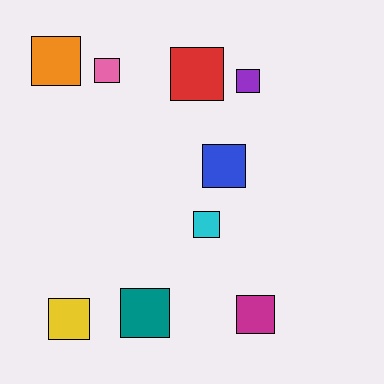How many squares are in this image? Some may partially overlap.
There are 9 squares.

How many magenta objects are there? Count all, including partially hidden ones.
There is 1 magenta object.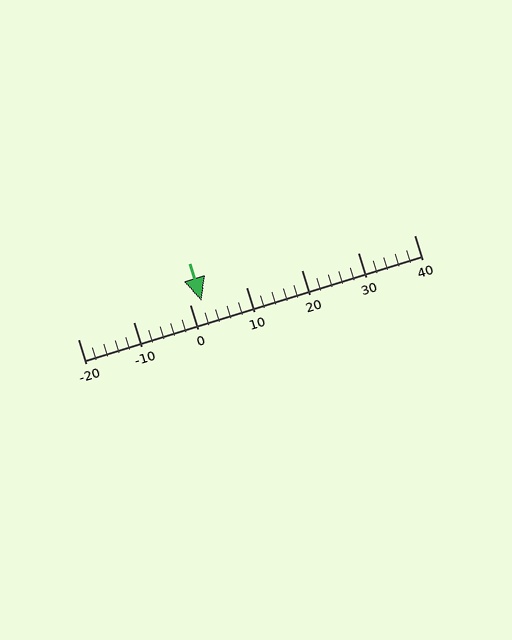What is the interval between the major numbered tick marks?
The major tick marks are spaced 10 units apart.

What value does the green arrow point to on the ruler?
The green arrow points to approximately 2.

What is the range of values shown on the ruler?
The ruler shows values from -20 to 40.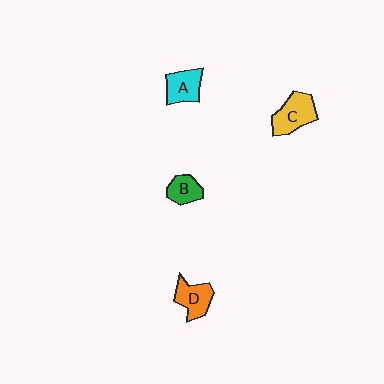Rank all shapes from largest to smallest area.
From largest to smallest: C (yellow), D (orange), A (cyan), B (green).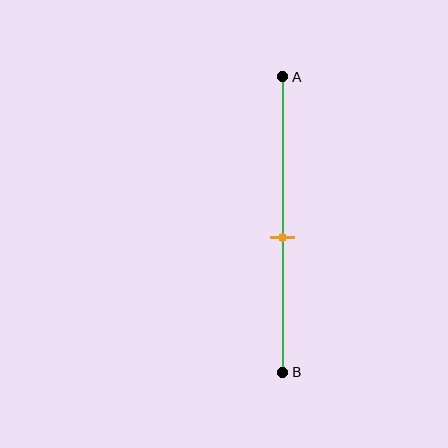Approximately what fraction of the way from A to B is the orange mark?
The orange mark is approximately 55% of the way from A to B.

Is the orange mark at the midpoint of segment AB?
No, the mark is at about 55% from A, not at the 50% midpoint.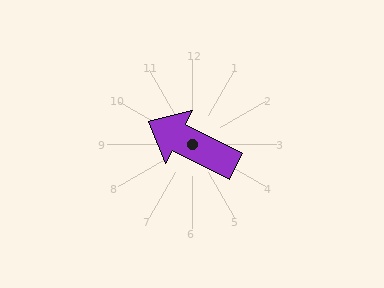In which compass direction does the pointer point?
Northwest.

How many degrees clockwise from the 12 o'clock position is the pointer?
Approximately 297 degrees.